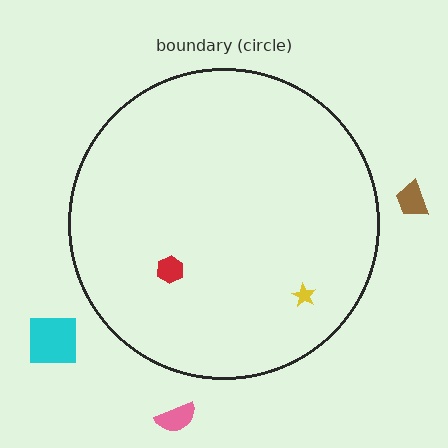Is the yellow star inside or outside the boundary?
Inside.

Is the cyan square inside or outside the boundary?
Outside.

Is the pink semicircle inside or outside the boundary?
Outside.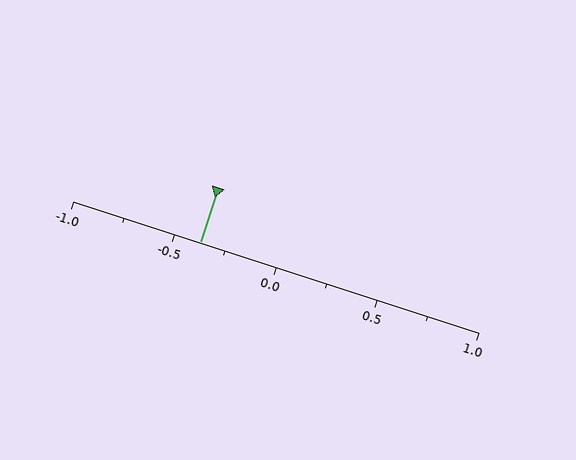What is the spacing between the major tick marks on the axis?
The major ticks are spaced 0.5 apart.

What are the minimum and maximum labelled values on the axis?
The axis runs from -1.0 to 1.0.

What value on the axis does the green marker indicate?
The marker indicates approximately -0.38.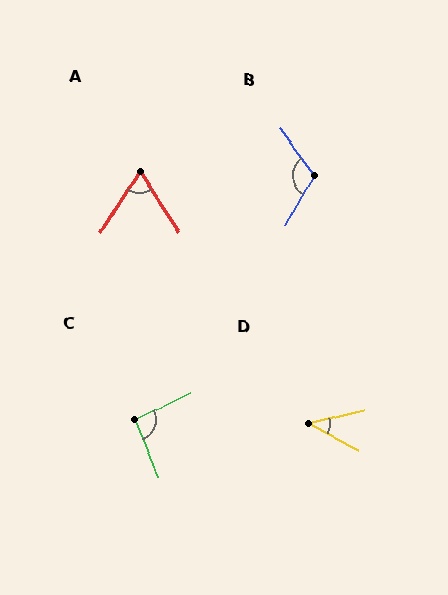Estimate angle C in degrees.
Approximately 93 degrees.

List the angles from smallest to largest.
D (42°), A (66°), C (93°), B (113°).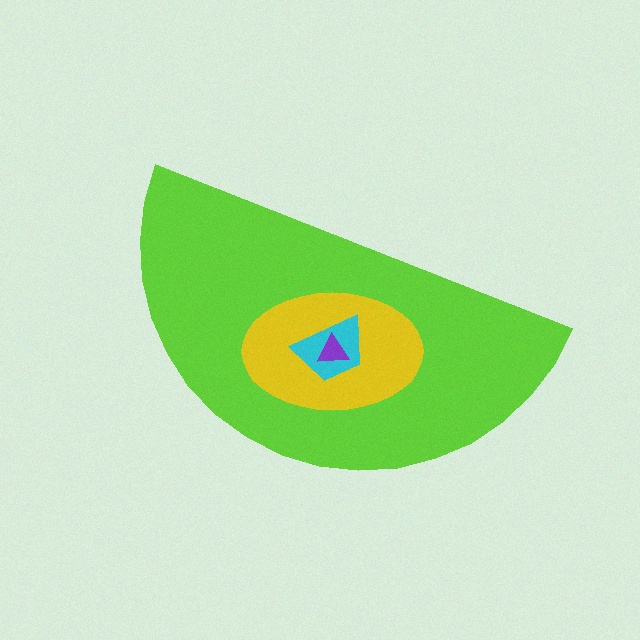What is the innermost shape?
The purple triangle.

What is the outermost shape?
The lime semicircle.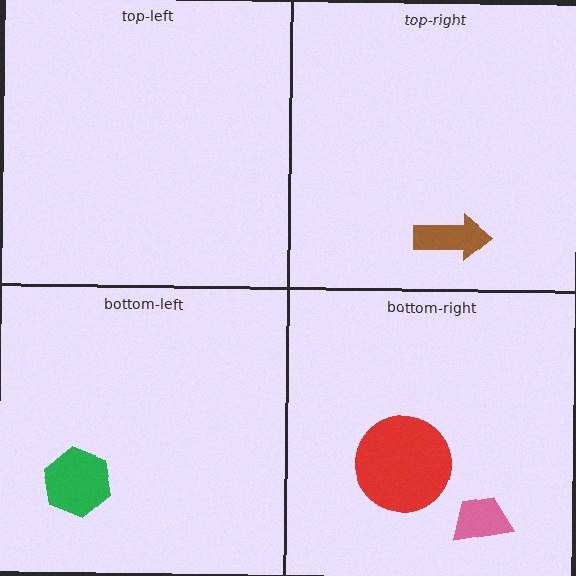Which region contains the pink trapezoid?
The bottom-right region.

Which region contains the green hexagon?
The bottom-left region.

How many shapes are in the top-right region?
1.